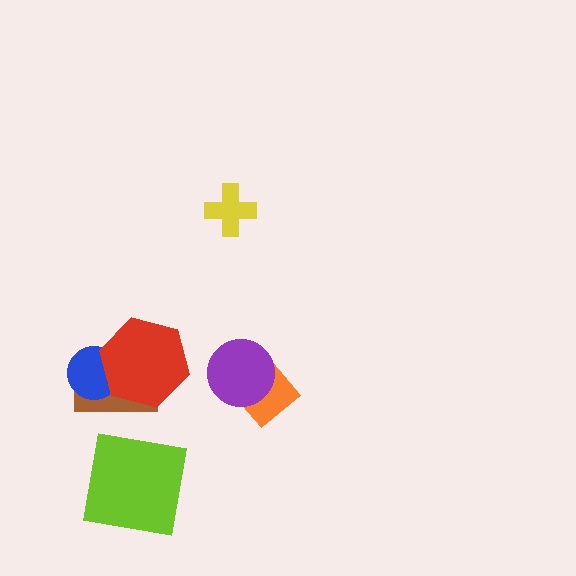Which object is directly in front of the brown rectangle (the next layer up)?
The blue circle is directly in front of the brown rectangle.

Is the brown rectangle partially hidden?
Yes, it is partially covered by another shape.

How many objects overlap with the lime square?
0 objects overlap with the lime square.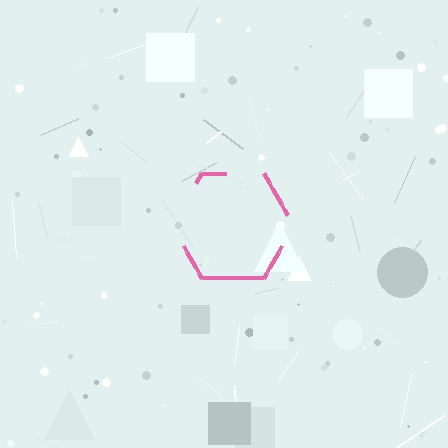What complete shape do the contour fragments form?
The contour fragments form a hexagon.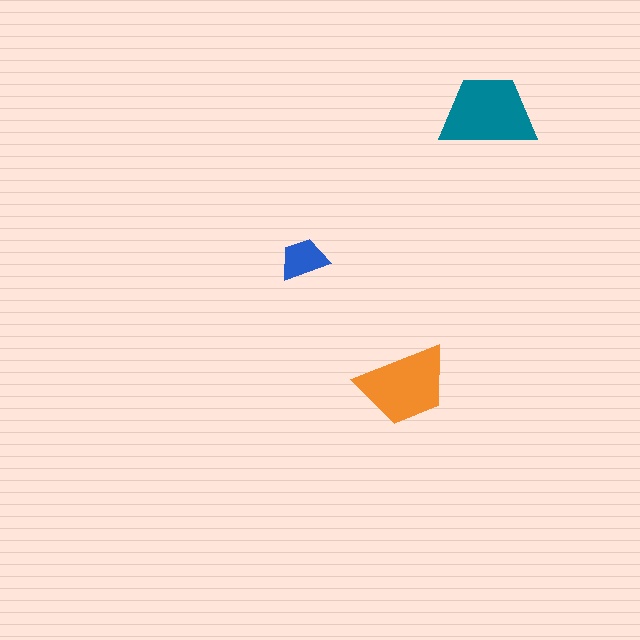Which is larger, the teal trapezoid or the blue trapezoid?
The teal one.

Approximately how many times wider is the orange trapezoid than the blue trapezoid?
About 2 times wider.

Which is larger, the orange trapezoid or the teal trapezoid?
The teal one.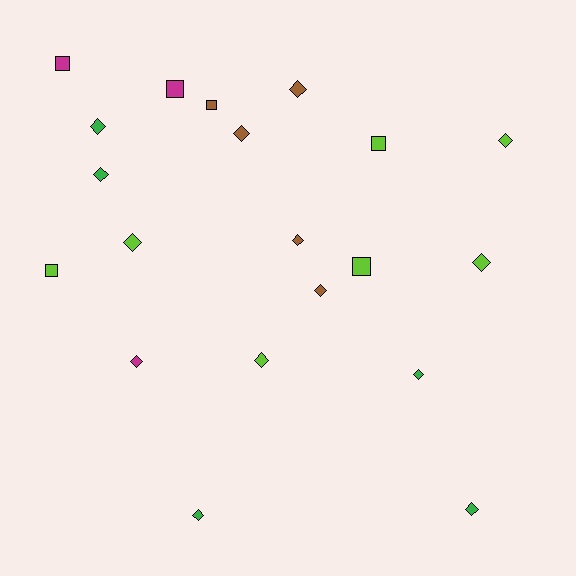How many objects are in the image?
There are 20 objects.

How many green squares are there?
There are no green squares.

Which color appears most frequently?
Lime, with 7 objects.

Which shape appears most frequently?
Diamond, with 14 objects.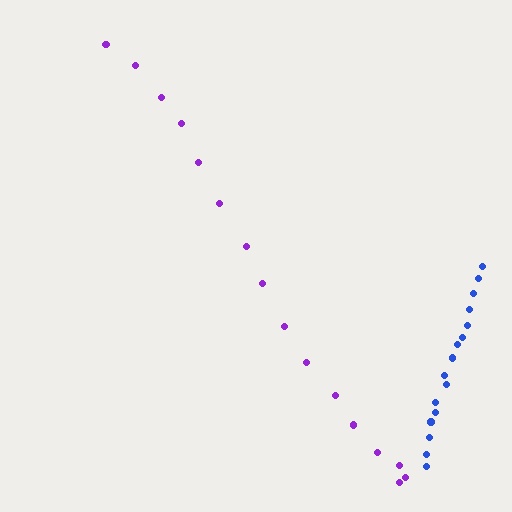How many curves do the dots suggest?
There are 2 distinct paths.